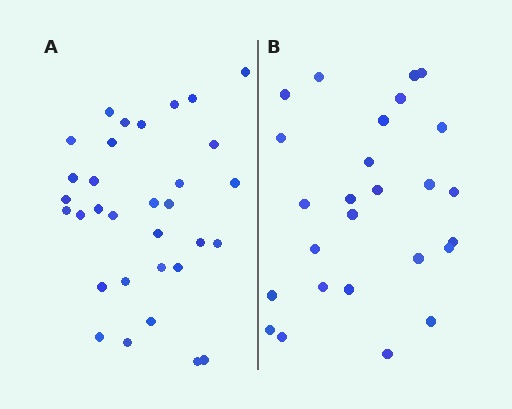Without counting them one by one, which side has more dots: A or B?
Region A (the left region) has more dots.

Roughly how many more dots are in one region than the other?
Region A has about 6 more dots than region B.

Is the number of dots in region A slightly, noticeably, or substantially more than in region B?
Region A has only slightly more — the two regions are fairly close. The ratio is roughly 1.2 to 1.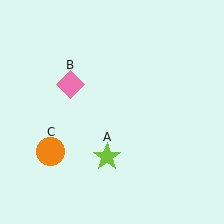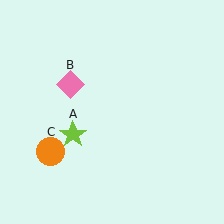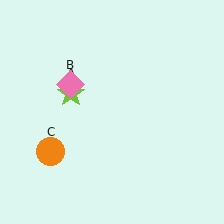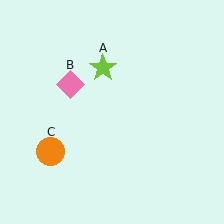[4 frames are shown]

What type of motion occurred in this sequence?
The lime star (object A) rotated clockwise around the center of the scene.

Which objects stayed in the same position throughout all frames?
Pink diamond (object B) and orange circle (object C) remained stationary.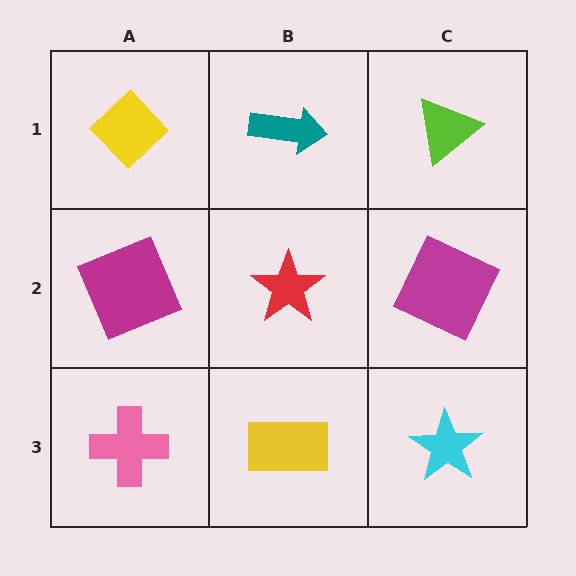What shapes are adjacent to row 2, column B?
A teal arrow (row 1, column B), a yellow rectangle (row 3, column B), a magenta square (row 2, column A), a magenta square (row 2, column C).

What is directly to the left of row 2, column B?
A magenta square.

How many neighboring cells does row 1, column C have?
2.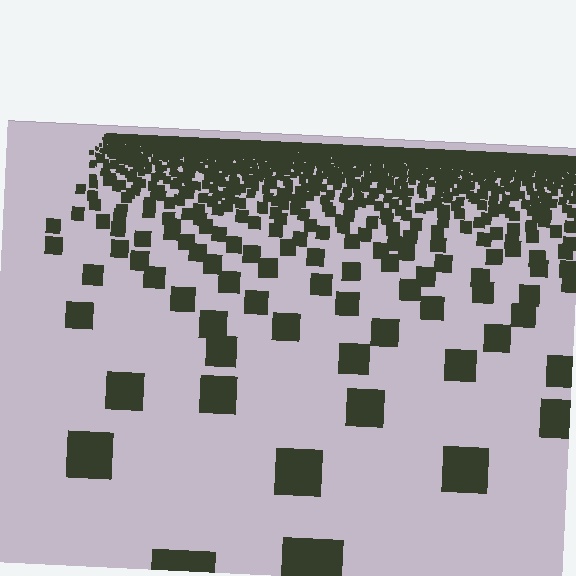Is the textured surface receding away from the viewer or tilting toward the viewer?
The surface is receding away from the viewer. Texture elements get smaller and denser toward the top.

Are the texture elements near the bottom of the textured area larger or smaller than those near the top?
Larger. Near the bottom, elements are closer to the viewer and appear at a bigger on-screen size.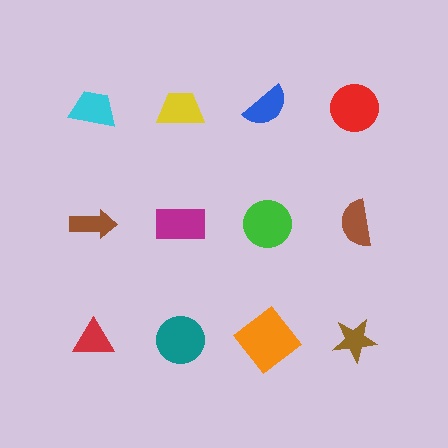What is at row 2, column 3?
A green circle.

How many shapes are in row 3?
4 shapes.